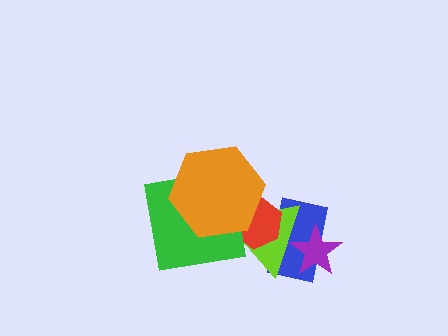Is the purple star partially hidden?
No, no other shape covers it.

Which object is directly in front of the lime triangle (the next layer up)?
The purple star is directly in front of the lime triangle.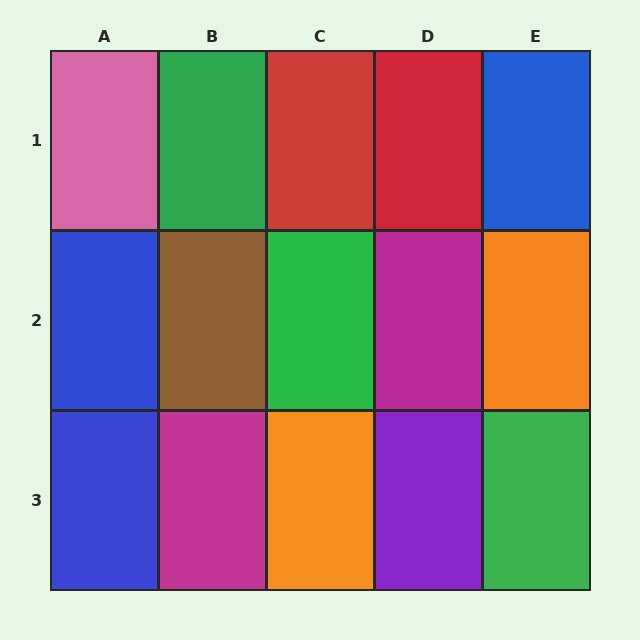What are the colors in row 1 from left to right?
Pink, green, red, red, blue.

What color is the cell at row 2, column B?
Brown.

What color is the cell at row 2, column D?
Magenta.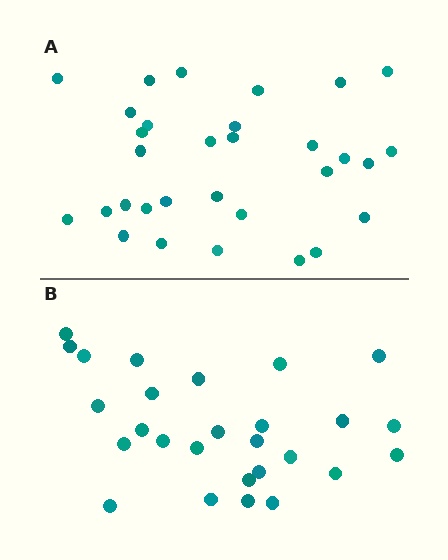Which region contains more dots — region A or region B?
Region A (the top region) has more dots.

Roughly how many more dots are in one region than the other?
Region A has about 4 more dots than region B.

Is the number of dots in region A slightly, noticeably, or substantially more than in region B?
Region A has only slightly more — the two regions are fairly close. The ratio is roughly 1.1 to 1.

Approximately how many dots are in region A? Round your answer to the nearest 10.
About 30 dots. (The exact count is 31, which rounds to 30.)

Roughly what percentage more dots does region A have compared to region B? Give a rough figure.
About 15% more.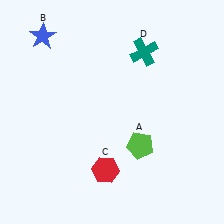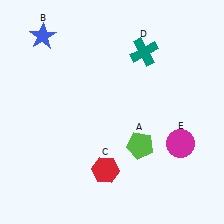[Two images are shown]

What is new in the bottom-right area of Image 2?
A magenta circle (E) was added in the bottom-right area of Image 2.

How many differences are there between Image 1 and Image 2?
There is 1 difference between the two images.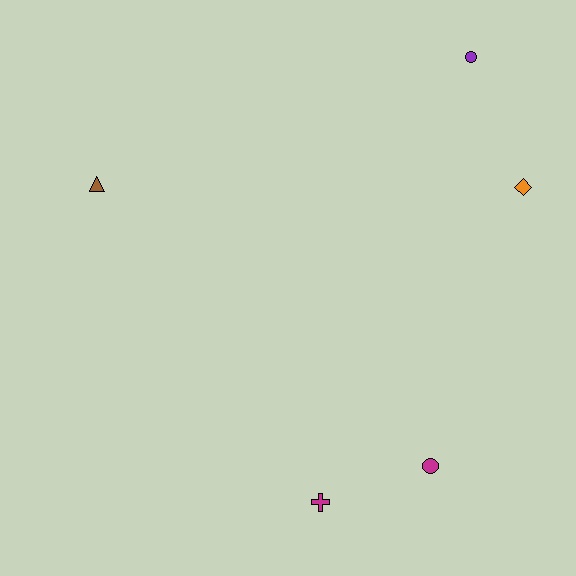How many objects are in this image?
There are 5 objects.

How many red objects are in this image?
There are no red objects.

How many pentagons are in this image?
There are no pentagons.